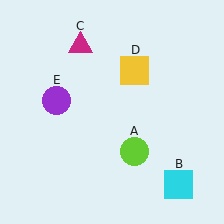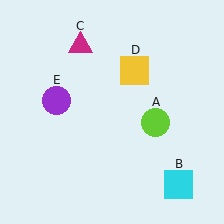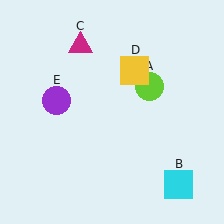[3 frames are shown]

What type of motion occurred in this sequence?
The lime circle (object A) rotated counterclockwise around the center of the scene.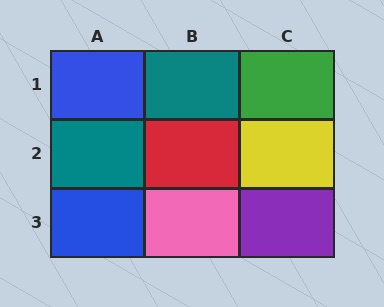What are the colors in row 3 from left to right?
Blue, pink, purple.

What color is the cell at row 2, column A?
Teal.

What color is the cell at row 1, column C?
Green.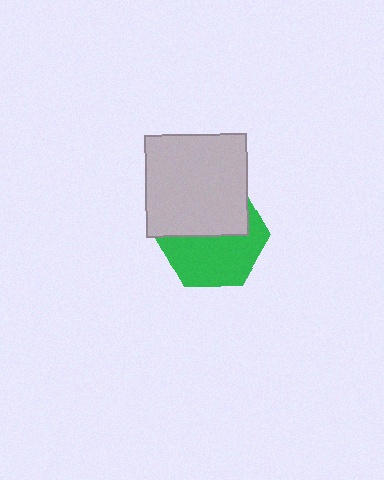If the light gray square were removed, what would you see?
You would see the complete green hexagon.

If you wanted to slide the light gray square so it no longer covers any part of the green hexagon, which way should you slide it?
Slide it up — that is the most direct way to separate the two shapes.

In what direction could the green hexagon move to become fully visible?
The green hexagon could move down. That would shift it out from behind the light gray square entirely.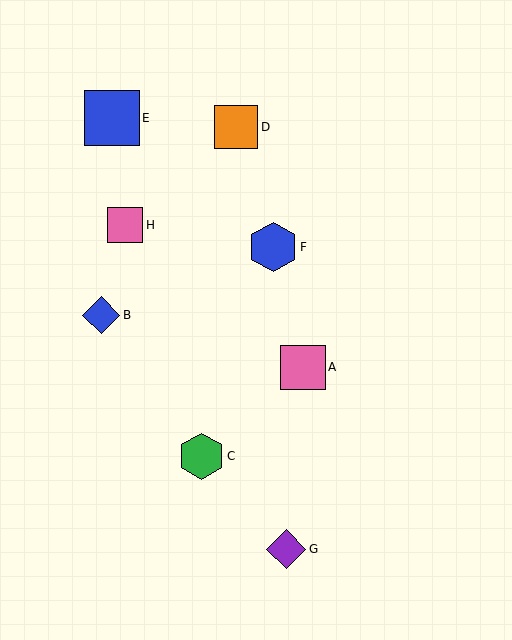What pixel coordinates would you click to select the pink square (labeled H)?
Click at (125, 225) to select the pink square H.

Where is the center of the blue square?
The center of the blue square is at (112, 118).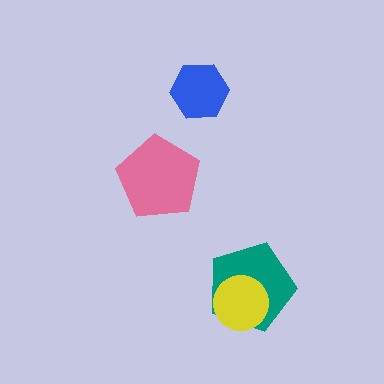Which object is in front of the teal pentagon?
The yellow circle is in front of the teal pentagon.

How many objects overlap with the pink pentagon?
0 objects overlap with the pink pentagon.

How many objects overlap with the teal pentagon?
1 object overlaps with the teal pentagon.